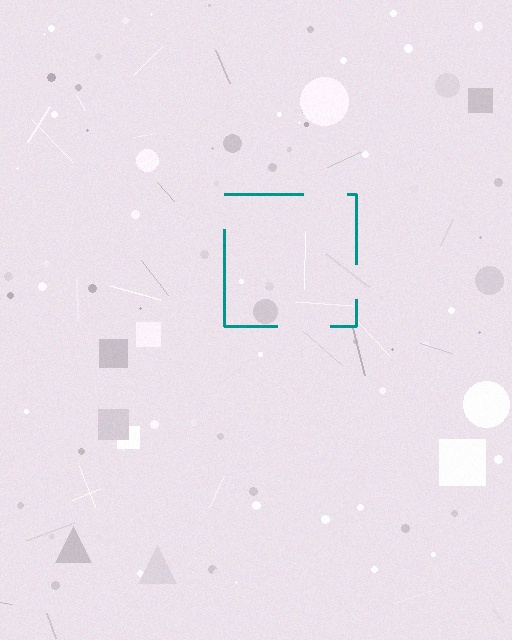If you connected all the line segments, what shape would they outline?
They would outline a square.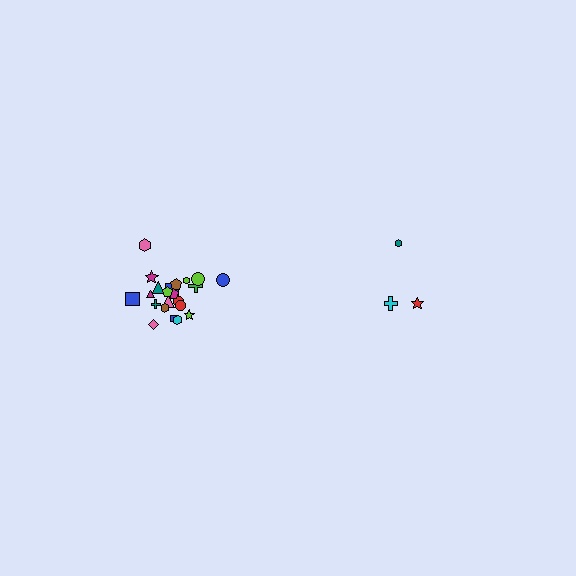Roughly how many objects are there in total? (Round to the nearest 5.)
Roughly 25 objects in total.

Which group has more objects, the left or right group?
The left group.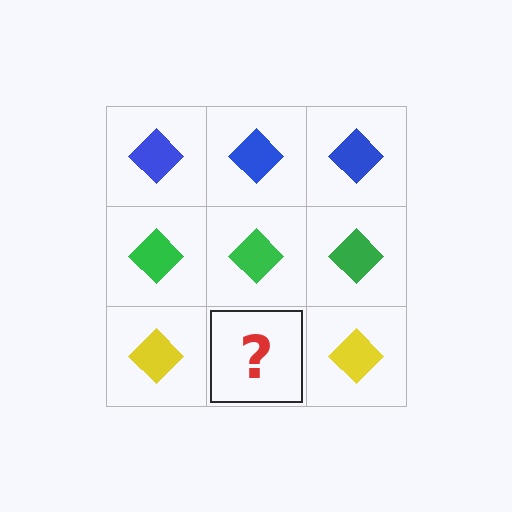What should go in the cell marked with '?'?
The missing cell should contain a yellow diamond.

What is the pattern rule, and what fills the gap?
The rule is that each row has a consistent color. The gap should be filled with a yellow diamond.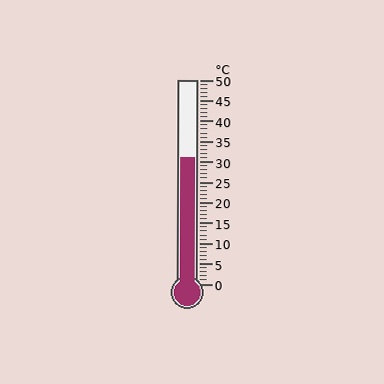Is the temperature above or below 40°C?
The temperature is below 40°C.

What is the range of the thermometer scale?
The thermometer scale ranges from 0°C to 50°C.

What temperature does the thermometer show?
The thermometer shows approximately 31°C.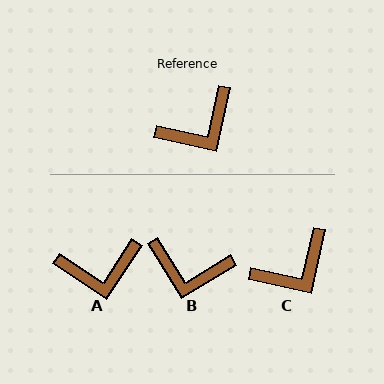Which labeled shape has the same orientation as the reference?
C.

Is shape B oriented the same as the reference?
No, it is off by about 46 degrees.